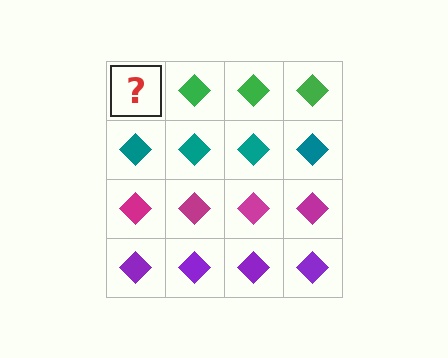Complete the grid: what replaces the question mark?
The question mark should be replaced with a green diamond.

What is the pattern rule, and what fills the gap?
The rule is that each row has a consistent color. The gap should be filled with a green diamond.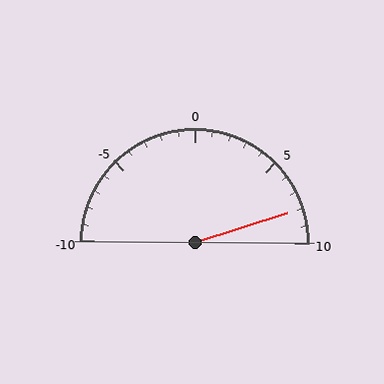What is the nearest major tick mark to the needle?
The nearest major tick mark is 10.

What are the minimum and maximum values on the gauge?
The gauge ranges from -10 to 10.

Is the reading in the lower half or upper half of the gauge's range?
The reading is in the upper half of the range (-10 to 10).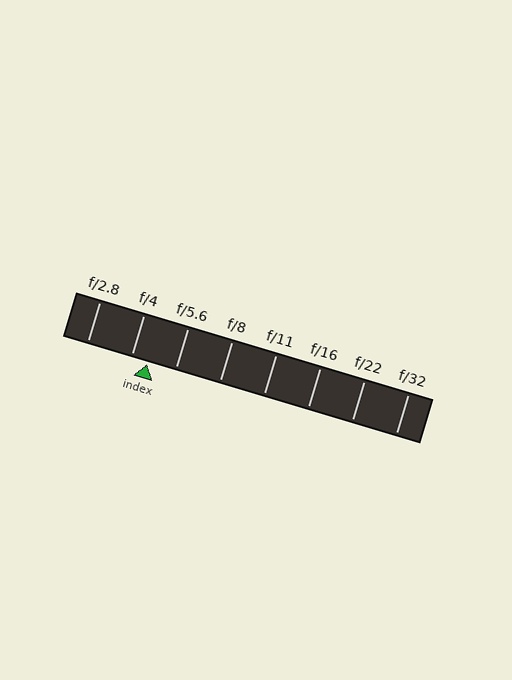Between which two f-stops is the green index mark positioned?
The index mark is between f/4 and f/5.6.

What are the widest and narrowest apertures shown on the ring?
The widest aperture shown is f/2.8 and the narrowest is f/32.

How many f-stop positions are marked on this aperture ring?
There are 8 f-stop positions marked.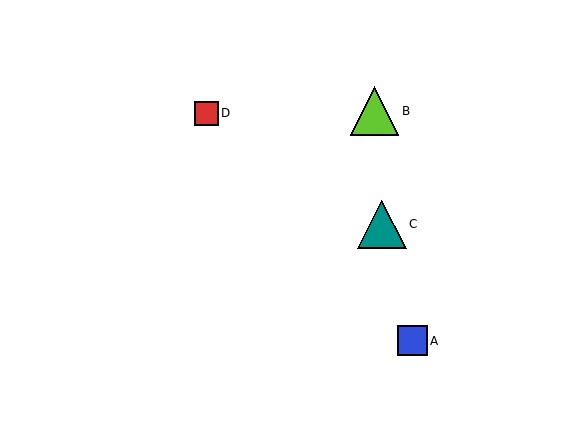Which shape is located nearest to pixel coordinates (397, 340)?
The blue square (labeled A) at (412, 341) is nearest to that location.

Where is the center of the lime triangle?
The center of the lime triangle is at (375, 111).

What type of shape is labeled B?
Shape B is a lime triangle.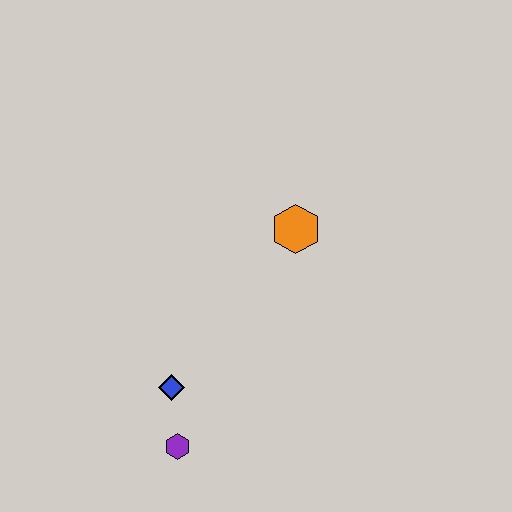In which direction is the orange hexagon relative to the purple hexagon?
The orange hexagon is above the purple hexagon.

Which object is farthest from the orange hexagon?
The purple hexagon is farthest from the orange hexagon.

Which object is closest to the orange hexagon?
The blue diamond is closest to the orange hexagon.